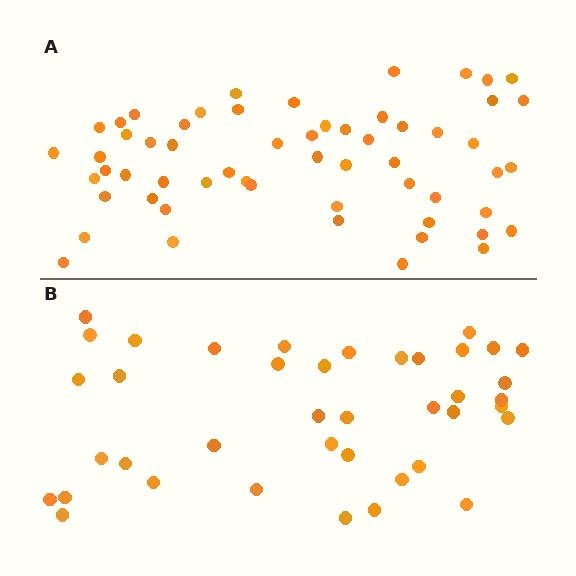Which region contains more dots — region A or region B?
Region A (the top region) has more dots.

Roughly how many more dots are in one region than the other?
Region A has approximately 20 more dots than region B.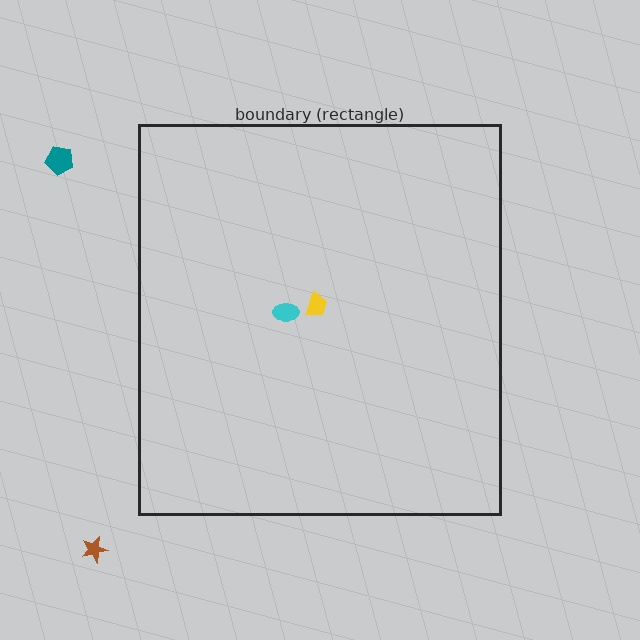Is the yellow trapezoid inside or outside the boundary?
Inside.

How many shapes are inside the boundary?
2 inside, 2 outside.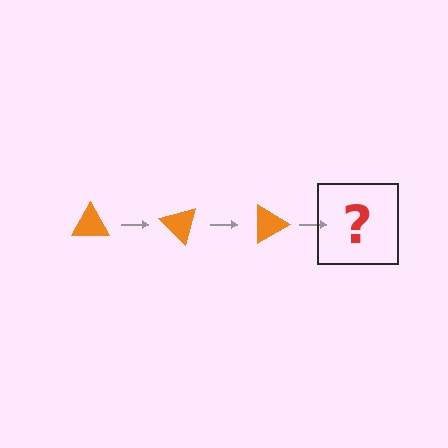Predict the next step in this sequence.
The next step is an orange triangle rotated 135 degrees.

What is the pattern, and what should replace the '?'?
The pattern is that the triangle rotates 45 degrees each step. The '?' should be an orange triangle rotated 135 degrees.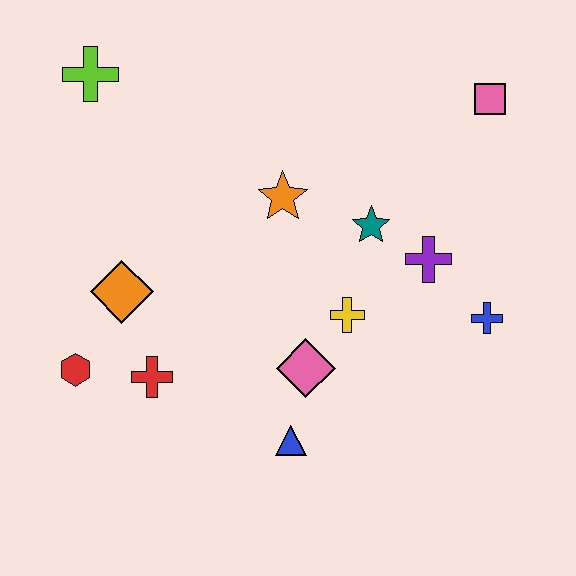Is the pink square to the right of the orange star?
Yes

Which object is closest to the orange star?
The teal star is closest to the orange star.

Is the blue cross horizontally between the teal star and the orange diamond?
No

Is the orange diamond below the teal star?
Yes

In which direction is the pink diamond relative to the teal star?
The pink diamond is below the teal star.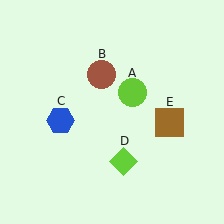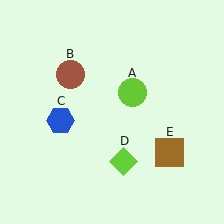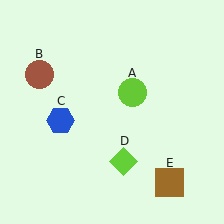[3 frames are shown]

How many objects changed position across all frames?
2 objects changed position: brown circle (object B), brown square (object E).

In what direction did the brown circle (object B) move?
The brown circle (object B) moved left.